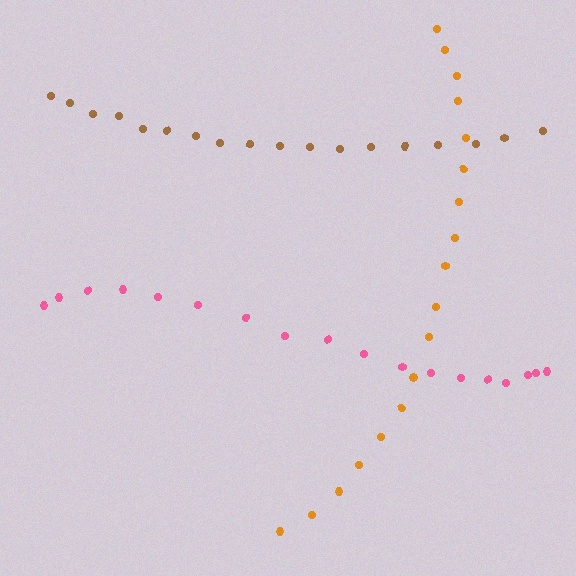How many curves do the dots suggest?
There are 3 distinct paths.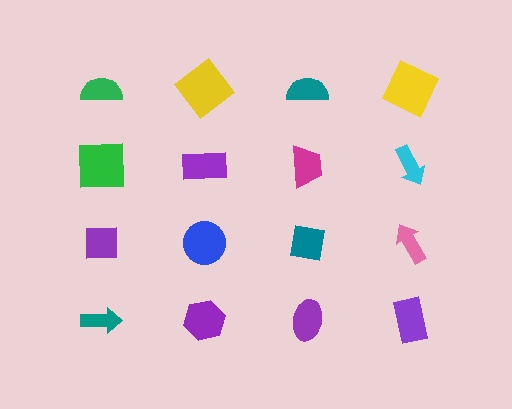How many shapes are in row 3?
4 shapes.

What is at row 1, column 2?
A yellow diamond.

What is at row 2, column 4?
A cyan arrow.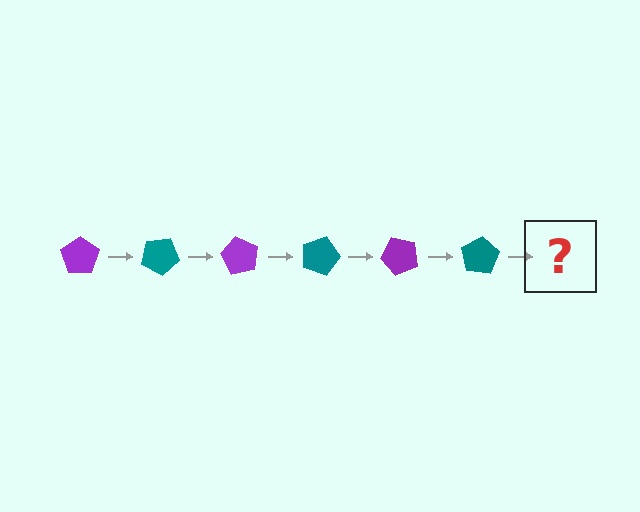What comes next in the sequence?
The next element should be a purple pentagon, rotated 180 degrees from the start.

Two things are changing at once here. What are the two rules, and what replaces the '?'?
The two rules are that it rotates 30 degrees each step and the color cycles through purple and teal. The '?' should be a purple pentagon, rotated 180 degrees from the start.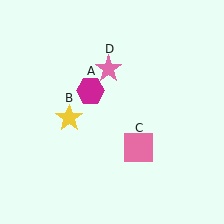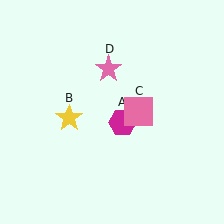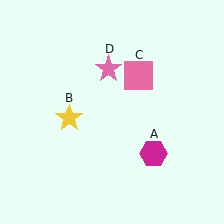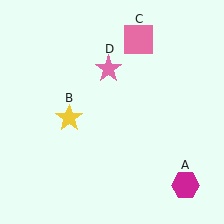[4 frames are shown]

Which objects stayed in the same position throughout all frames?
Yellow star (object B) and pink star (object D) remained stationary.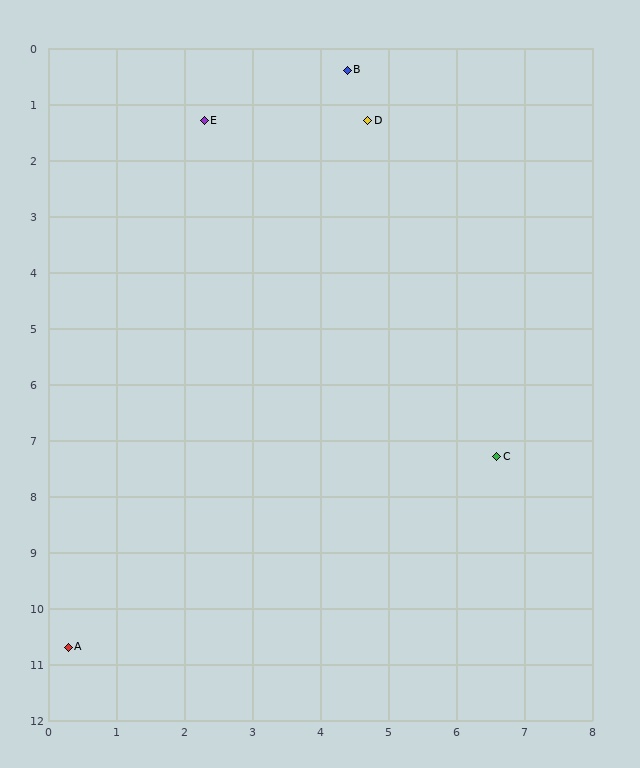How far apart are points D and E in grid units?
Points D and E are about 2.4 grid units apart.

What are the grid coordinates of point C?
Point C is at approximately (6.6, 7.3).